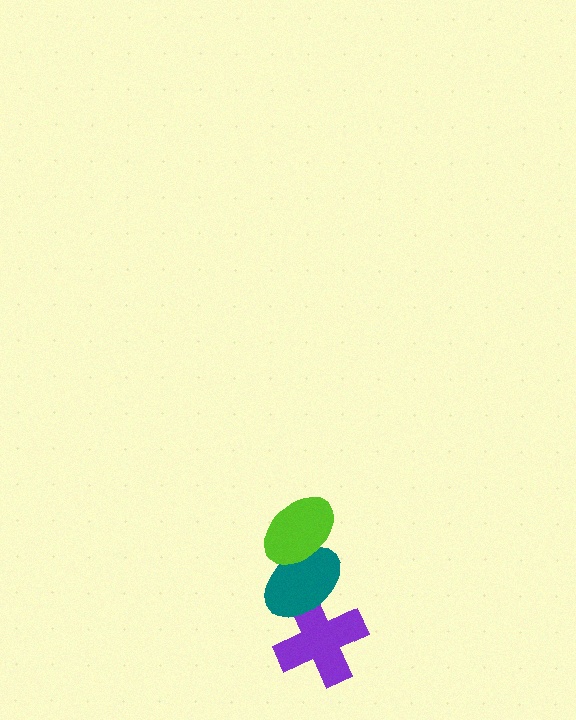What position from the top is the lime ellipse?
The lime ellipse is 1st from the top.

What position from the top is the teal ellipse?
The teal ellipse is 2nd from the top.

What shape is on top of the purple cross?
The teal ellipse is on top of the purple cross.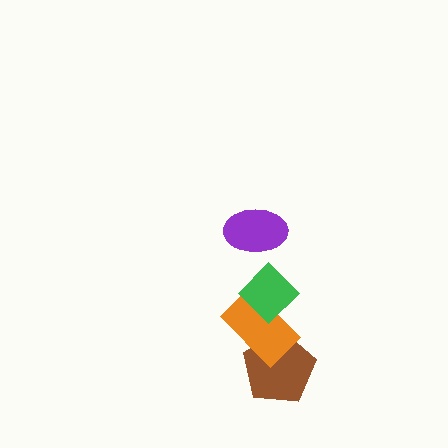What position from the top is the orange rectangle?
The orange rectangle is 3rd from the top.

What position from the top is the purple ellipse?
The purple ellipse is 1st from the top.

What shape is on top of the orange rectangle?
The green diamond is on top of the orange rectangle.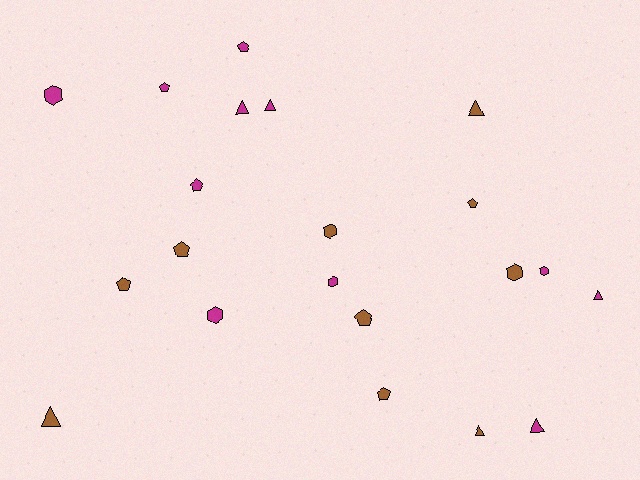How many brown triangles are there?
There are 3 brown triangles.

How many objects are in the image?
There are 21 objects.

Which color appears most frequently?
Magenta, with 11 objects.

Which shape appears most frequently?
Pentagon, with 8 objects.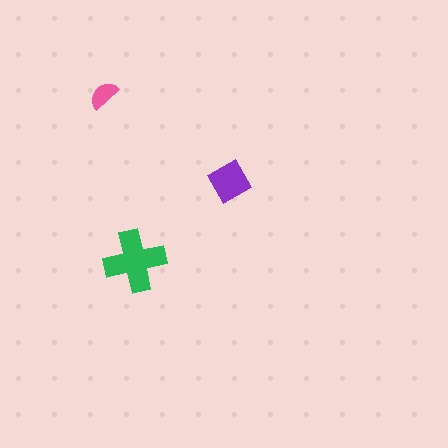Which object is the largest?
The green cross.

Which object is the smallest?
The pink semicircle.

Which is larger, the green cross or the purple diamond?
The green cross.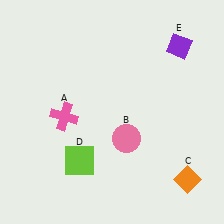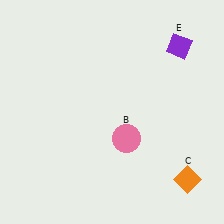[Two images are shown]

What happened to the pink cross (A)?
The pink cross (A) was removed in Image 2. It was in the bottom-left area of Image 1.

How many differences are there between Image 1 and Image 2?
There are 2 differences between the two images.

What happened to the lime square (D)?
The lime square (D) was removed in Image 2. It was in the bottom-left area of Image 1.